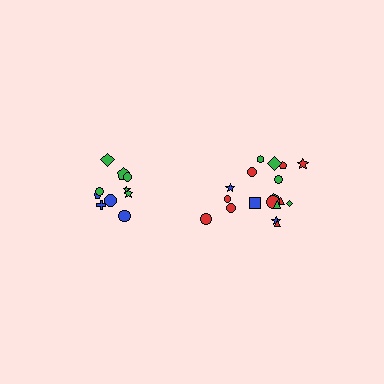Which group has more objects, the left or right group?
The right group.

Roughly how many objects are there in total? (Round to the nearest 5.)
Roughly 30 objects in total.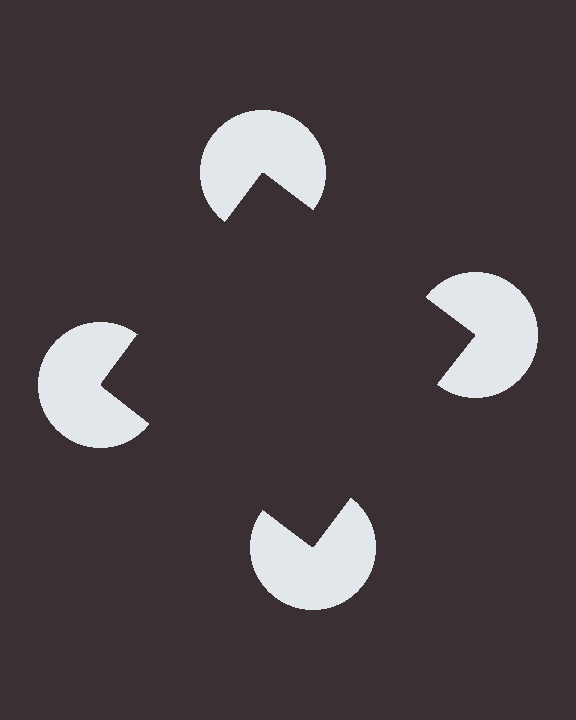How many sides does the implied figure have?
4 sides.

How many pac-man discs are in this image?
There are 4 — one at each vertex of the illusory square.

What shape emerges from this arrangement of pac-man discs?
An illusory square — its edges are inferred from the aligned wedge cuts in the pac-man discs, not physically drawn.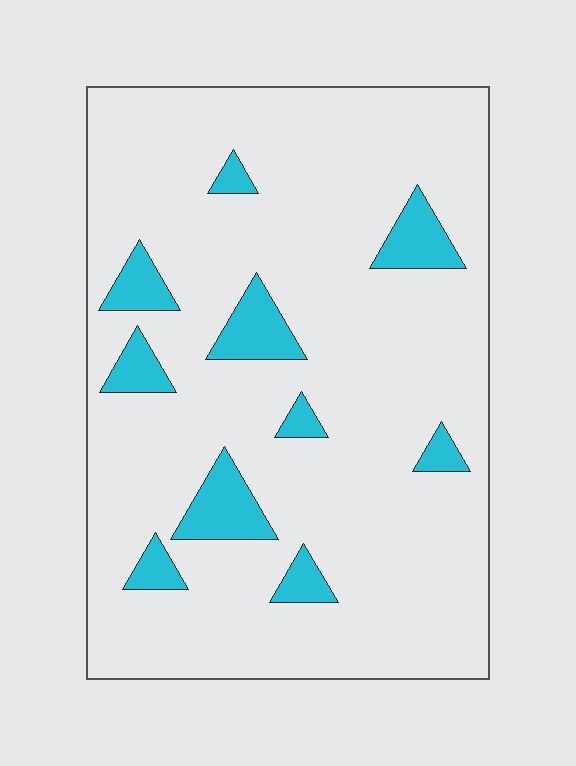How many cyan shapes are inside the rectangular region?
10.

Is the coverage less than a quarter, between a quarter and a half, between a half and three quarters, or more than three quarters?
Less than a quarter.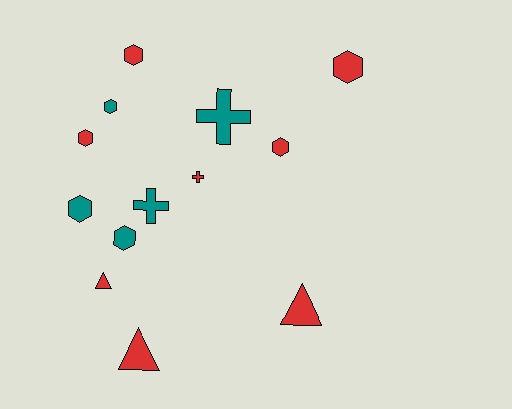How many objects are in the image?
There are 13 objects.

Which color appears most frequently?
Red, with 8 objects.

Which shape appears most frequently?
Hexagon, with 7 objects.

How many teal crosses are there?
There are 2 teal crosses.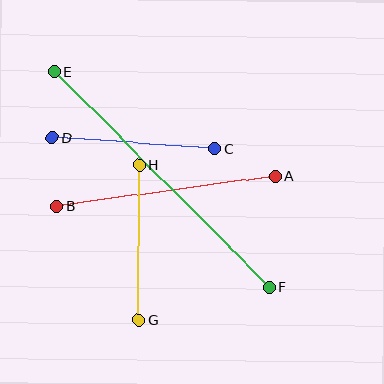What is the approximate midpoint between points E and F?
The midpoint is at approximately (162, 179) pixels.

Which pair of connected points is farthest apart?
Points E and F are farthest apart.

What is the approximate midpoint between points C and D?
The midpoint is at approximately (134, 143) pixels.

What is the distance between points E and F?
The distance is approximately 304 pixels.